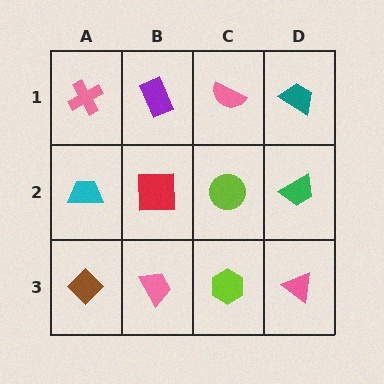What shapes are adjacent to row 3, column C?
A lime circle (row 2, column C), a pink trapezoid (row 3, column B), a pink triangle (row 3, column D).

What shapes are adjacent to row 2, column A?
A pink cross (row 1, column A), a brown diamond (row 3, column A), a red square (row 2, column B).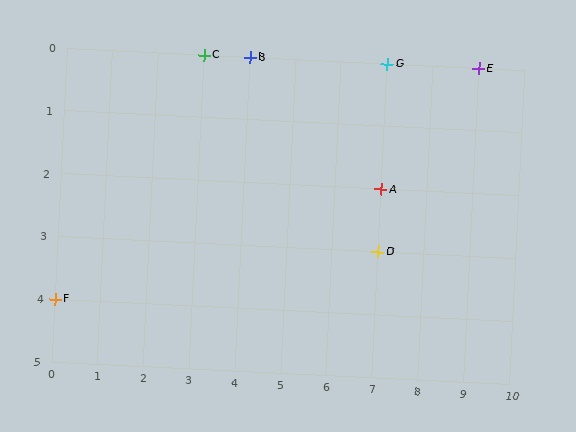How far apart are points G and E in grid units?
Points G and E are 2 columns apart.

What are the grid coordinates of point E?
Point E is at grid coordinates (9, 0).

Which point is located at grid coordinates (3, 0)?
Point C is at (3, 0).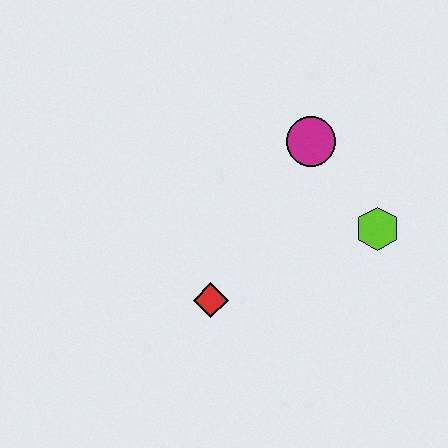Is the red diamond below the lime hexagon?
Yes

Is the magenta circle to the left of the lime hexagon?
Yes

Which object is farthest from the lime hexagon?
The red diamond is farthest from the lime hexagon.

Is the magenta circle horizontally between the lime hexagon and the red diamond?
Yes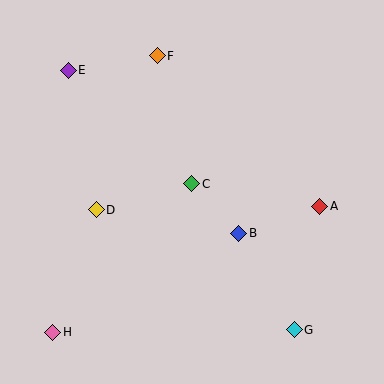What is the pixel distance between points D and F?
The distance between D and F is 166 pixels.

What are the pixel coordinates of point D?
Point D is at (96, 210).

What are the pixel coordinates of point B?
Point B is at (239, 233).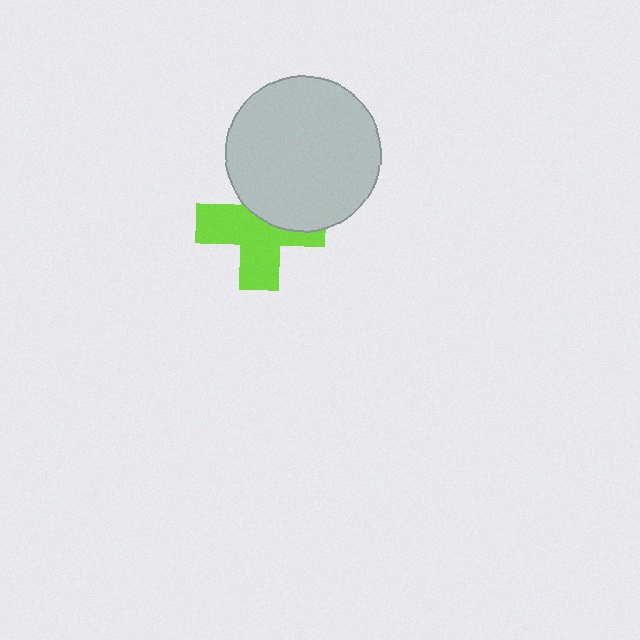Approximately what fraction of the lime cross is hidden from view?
Roughly 39% of the lime cross is hidden behind the light gray circle.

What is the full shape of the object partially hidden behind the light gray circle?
The partially hidden object is a lime cross.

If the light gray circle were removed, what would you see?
You would see the complete lime cross.